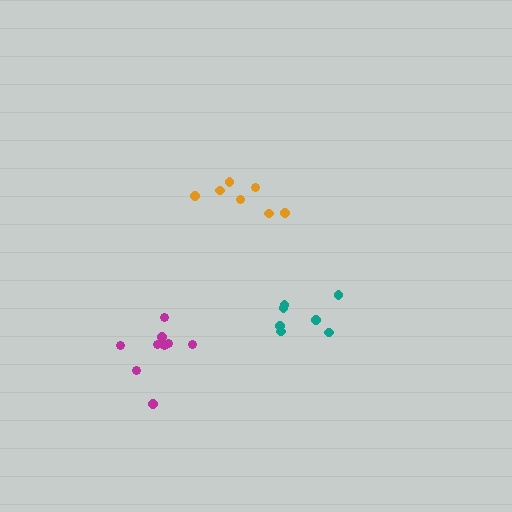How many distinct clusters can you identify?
There are 3 distinct clusters.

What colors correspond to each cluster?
The clusters are colored: magenta, orange, teal.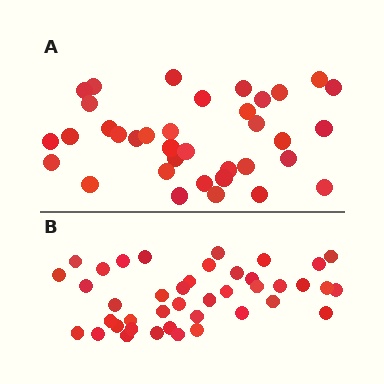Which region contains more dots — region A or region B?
Region B (the bottom region) has more dots.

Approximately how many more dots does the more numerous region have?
Region B has about 5 more dots than region A.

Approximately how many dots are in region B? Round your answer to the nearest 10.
About 40 dots. (The exact count is 41, which rounds to 40.)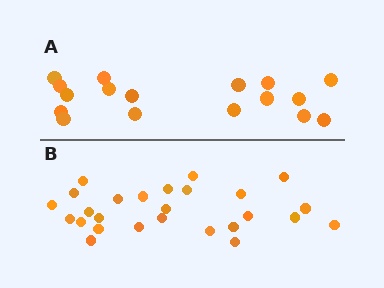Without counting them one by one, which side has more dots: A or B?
Region B (the bottom region) has more dots.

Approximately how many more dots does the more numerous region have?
Region B has roughly 8 or so more dots than region A.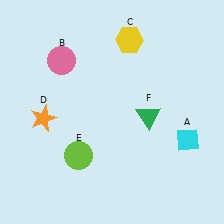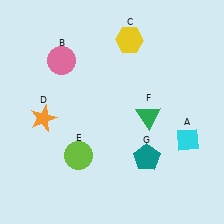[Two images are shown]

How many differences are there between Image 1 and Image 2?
There is 1 difference between the two images.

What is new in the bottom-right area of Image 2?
A teal pentagon (G) was added in the bottom-right area of Image 2.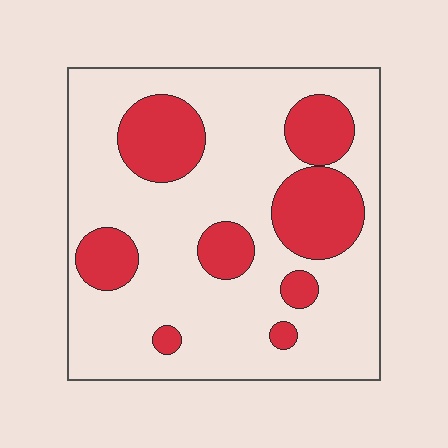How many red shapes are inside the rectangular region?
8.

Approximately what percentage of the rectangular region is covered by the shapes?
Approximately 25%.